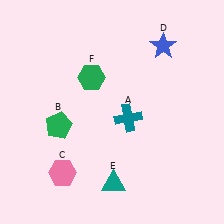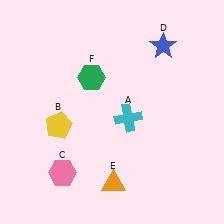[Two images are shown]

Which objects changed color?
A changed from teal to cyan. B changed from green to yellow. E changed from teal to orange.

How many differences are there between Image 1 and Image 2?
There are 3 differences between the two images.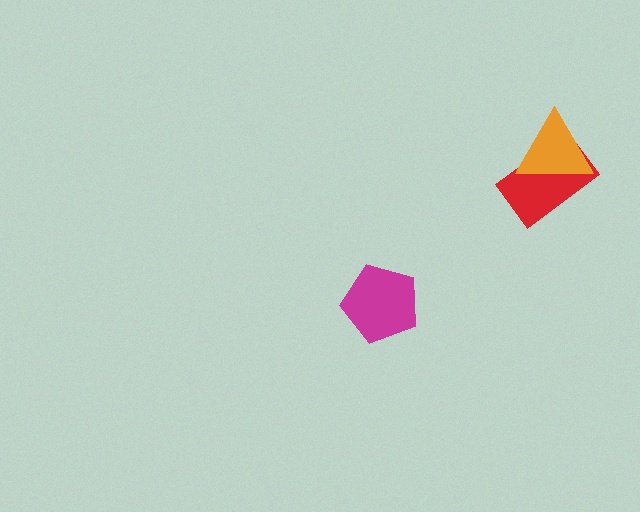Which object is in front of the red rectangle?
The orange triangle is in front of the red rectangle.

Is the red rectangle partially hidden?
Yes, it is partially covered by another shape.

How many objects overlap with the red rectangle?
1 object overlaps with the red rectangle.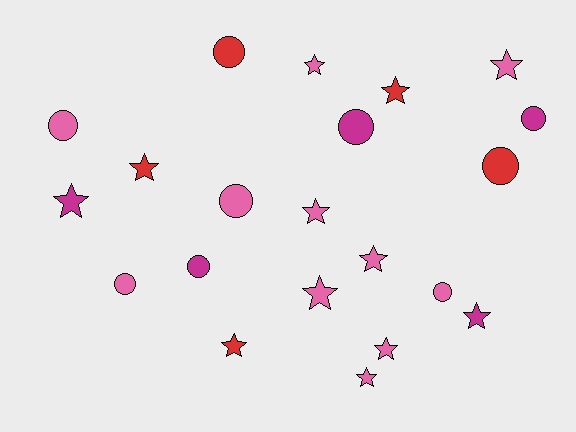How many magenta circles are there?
There are 3 magenta circles.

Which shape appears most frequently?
Star, with 12 objects.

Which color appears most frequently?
Pink, with 11 objects.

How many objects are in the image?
There are 21 objects.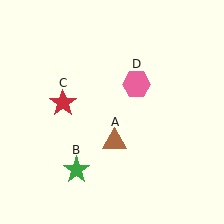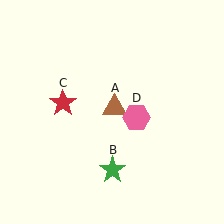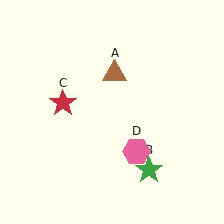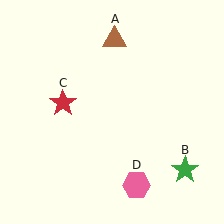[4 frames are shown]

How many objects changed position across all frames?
3 objects changed position: brown triangle (object A), green star (object B), pink hexagon (object D).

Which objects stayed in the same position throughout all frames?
Red star (object C) remained stationary.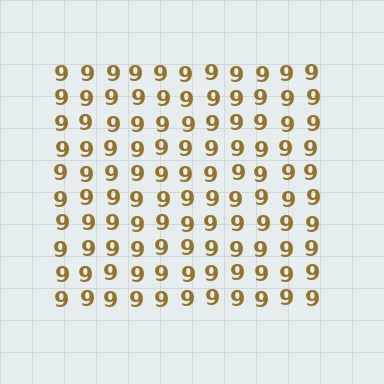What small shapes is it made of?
It is made of small digit 9's.